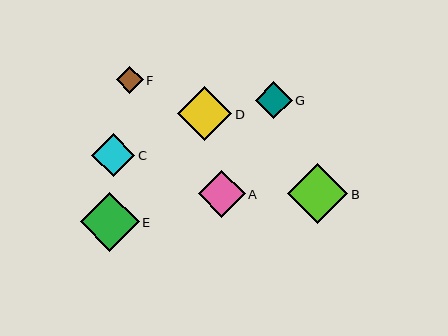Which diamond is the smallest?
Diamond F is the smallest with a size of approximately 27 pixels.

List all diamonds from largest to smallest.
From largest to smallest: B, E, D, A, C, G, F.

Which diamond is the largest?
Diamond B is the largest with a size of approximately 60 pixels.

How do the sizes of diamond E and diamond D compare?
Diamond E and diamond D are approximately the same size.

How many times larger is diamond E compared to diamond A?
Diamond E is approximately 1.3 times the size of diamond A.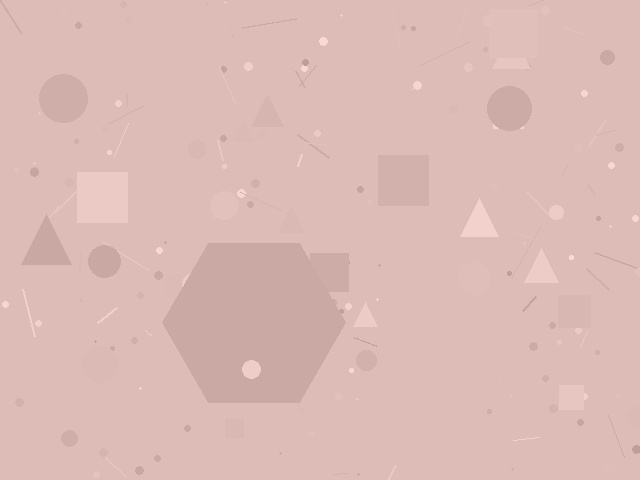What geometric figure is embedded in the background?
A hexagon is embedded in the background.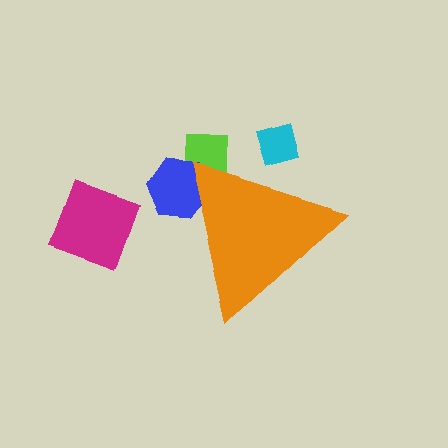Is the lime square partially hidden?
Yes, the lime square is partially hidden behind the orange triangle.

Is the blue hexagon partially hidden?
Yes, the blue hexagon is partially hidden behind the orange triangle.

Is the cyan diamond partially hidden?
Yes, the cyan diamond is partially hidden behind the orange triangle.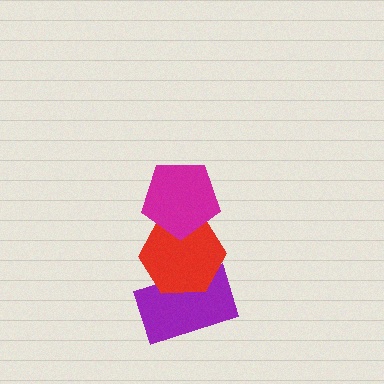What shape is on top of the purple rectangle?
The red hexagon is on top of the purple rectangle.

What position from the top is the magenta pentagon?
The magenta pentagon is 1st from the top.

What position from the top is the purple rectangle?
The purple rectangle is 3rd from the top.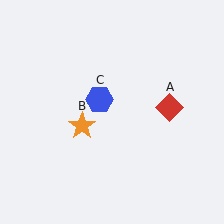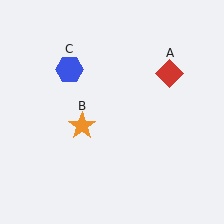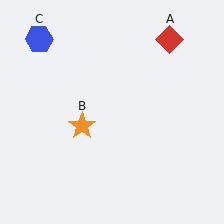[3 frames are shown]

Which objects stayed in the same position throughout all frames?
Orange star (object B) remained stationary.